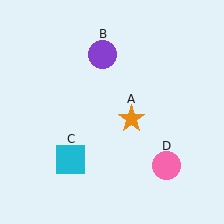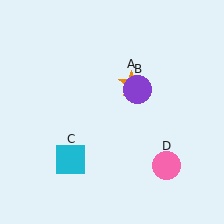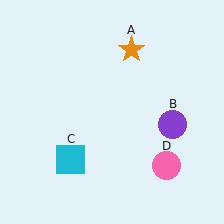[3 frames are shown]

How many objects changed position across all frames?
2 objects changed position: orange star (object A), purple circle (object B).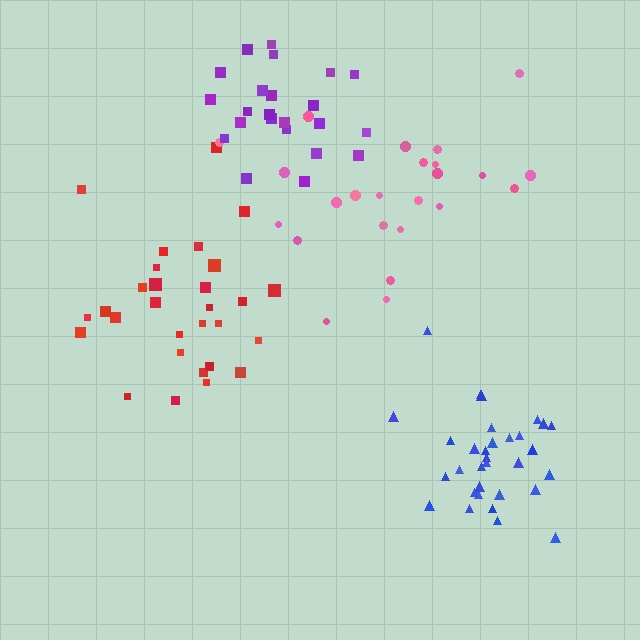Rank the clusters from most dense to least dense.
blue, purple, red, pink.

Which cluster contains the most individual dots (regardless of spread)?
Blue (32).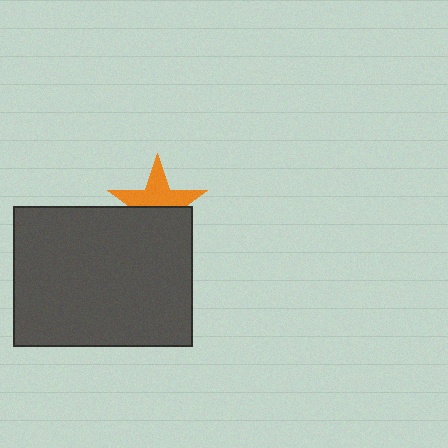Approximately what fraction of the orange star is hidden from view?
Roughly 48% of the orange star is hidden behind the dark gray rectangle.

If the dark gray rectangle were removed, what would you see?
You would see the complete orange star.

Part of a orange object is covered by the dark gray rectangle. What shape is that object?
It is a star.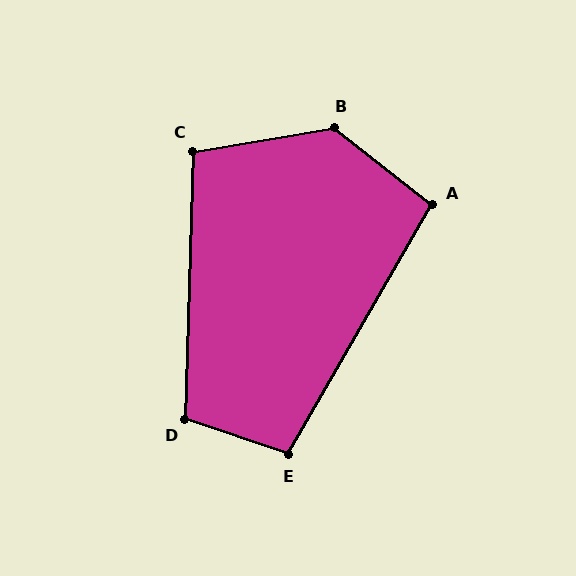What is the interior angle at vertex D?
Approximately 107 degrees (obtuse).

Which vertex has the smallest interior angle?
A, at approximately 98 degrees.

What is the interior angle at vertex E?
Approximately 101 degrees (obtuse).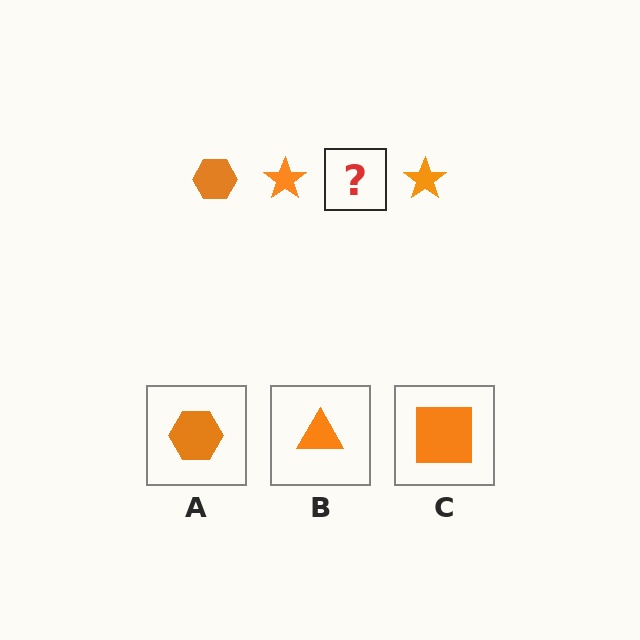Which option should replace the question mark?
Option A.